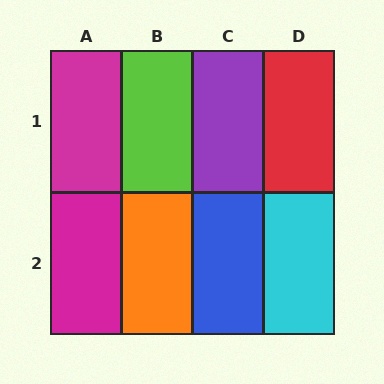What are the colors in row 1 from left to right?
Magenta, lime, purple, red.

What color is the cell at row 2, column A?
Magenta.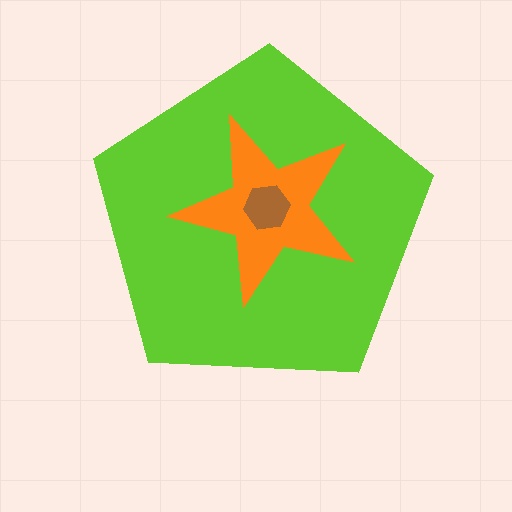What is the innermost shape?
The brown hexagon.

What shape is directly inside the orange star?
The brown hexagon.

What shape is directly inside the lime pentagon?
The orange star.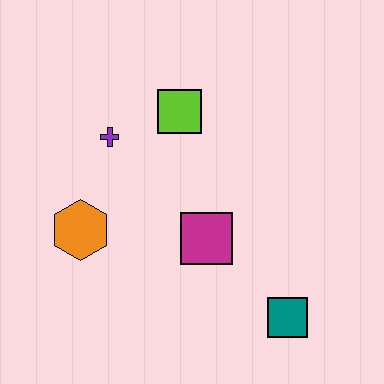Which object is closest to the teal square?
The magenta square is closest to the teal square.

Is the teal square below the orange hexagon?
Yes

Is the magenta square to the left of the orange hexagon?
No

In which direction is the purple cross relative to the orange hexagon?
The purple cross is above the orange hexagon.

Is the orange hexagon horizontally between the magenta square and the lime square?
No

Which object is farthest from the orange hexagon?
The teal square is farthest from the orange hexagon.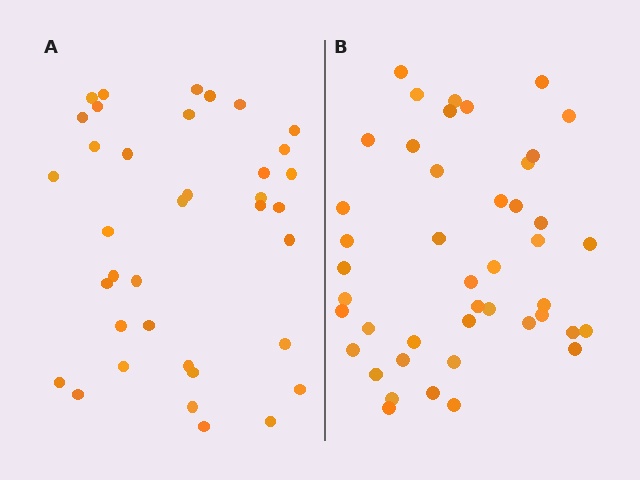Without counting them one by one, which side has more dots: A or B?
Region B (the right region) has more dots.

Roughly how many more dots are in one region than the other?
Region B has roughly 8 or so more dots than region A.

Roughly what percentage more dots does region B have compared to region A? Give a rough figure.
About 20% more.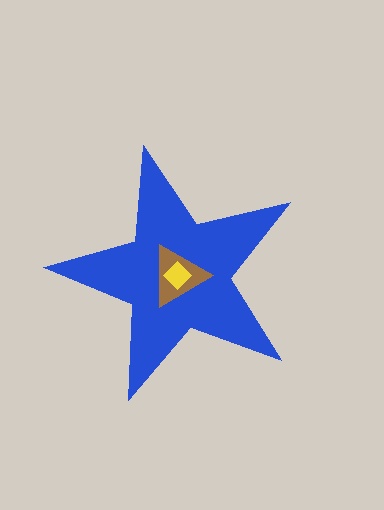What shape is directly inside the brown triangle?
The yellow diamond.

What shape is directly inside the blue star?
The brown triangle.